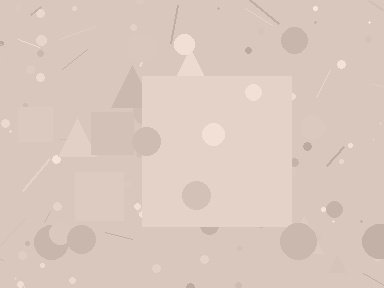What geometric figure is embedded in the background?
A square is embedded in the background.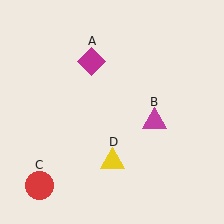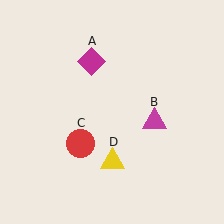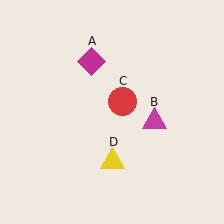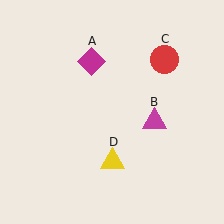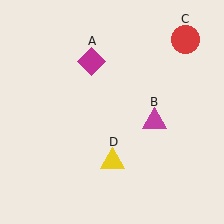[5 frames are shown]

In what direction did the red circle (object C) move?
The red circle (object C) moved up and to the right.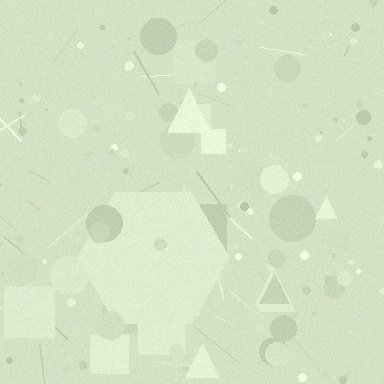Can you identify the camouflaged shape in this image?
The camouflaged shape is a hexagon.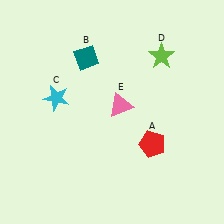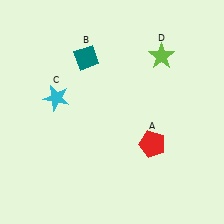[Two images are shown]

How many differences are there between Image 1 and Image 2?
There is 1 difference between the two images.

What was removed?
The pink triangle (E) was removed in Image 2.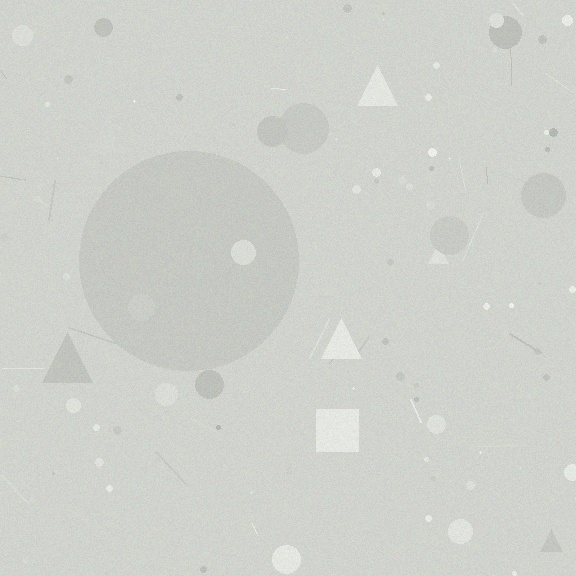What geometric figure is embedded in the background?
A circle is embedded in the background.